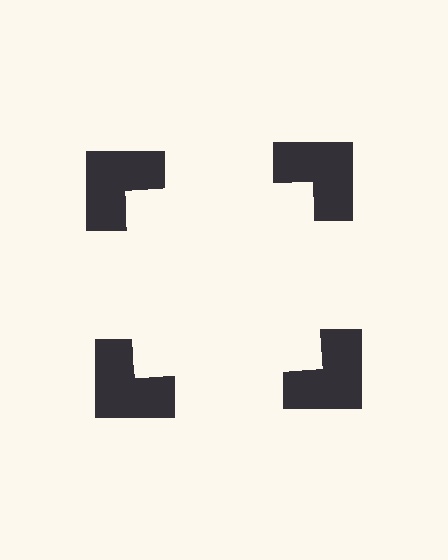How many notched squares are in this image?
There are 4 — one at each vertex of the illusory square.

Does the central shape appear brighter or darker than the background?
It typically appears slightly brighter than the background, even though no actual brightness change is drawn.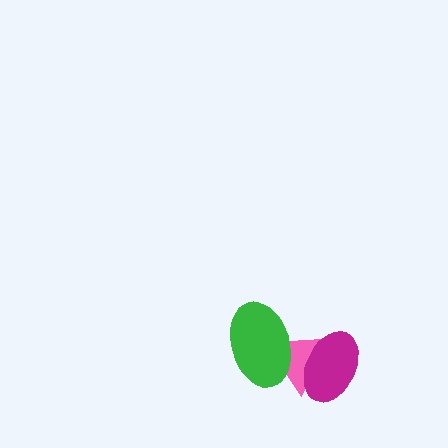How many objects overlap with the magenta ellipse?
1 object overlaps with the magenta ellipse.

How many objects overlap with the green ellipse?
1 object overlaps with the green ellipse.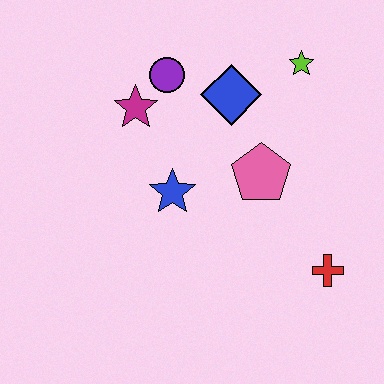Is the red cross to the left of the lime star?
No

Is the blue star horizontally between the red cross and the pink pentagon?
No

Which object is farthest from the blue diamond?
The red cross is farthest from the blue diamond.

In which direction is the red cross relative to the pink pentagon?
The red cross is below the pink pentagon.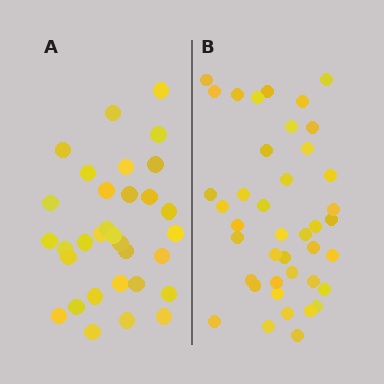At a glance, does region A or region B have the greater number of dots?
Region B (the right region) has more dots.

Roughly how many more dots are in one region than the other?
Region B has roughly 8 or so more dots than region A.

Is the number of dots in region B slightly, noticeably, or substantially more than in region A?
Region B has noticeably more, but not dramatically so. The ratio is roughly 1.3 to 1.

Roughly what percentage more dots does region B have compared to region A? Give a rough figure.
About 30% more.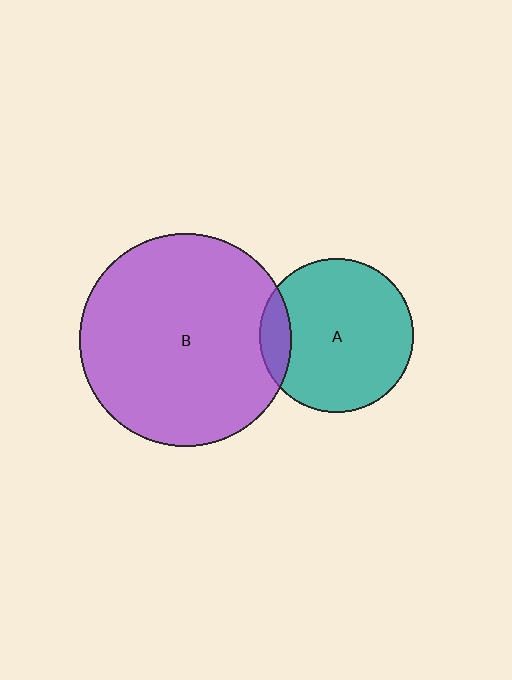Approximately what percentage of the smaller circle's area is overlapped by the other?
Approximately 10%.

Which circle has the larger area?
Circle B (purple).